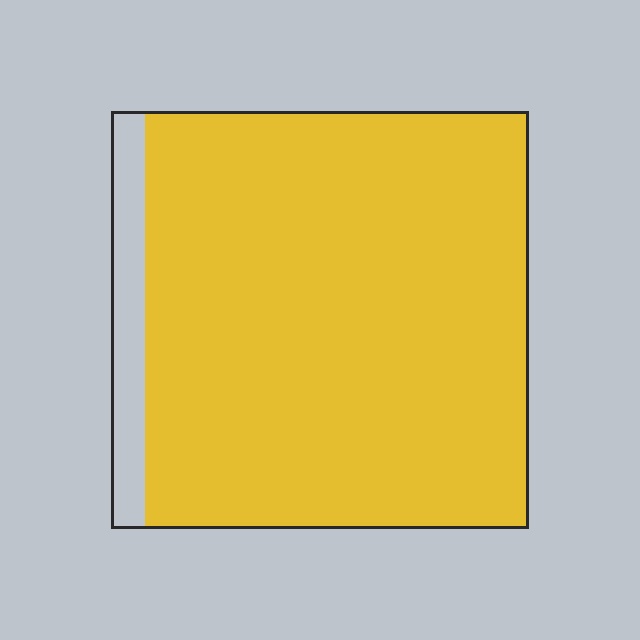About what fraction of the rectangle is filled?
About nine tenths (9/10).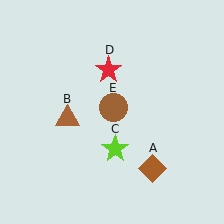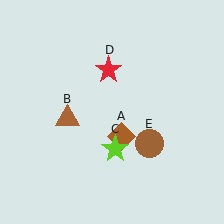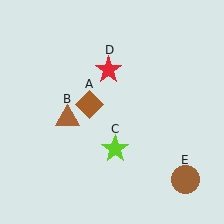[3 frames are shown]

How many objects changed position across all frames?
2 objects changed position: brown diamond (object A), brown circle (object E).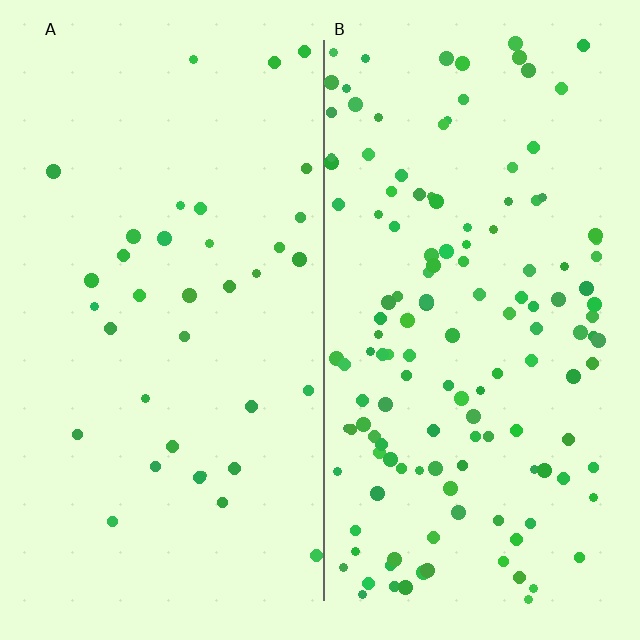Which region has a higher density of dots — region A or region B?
B (the right).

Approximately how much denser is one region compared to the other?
Approximately 3.9× — region B over region A.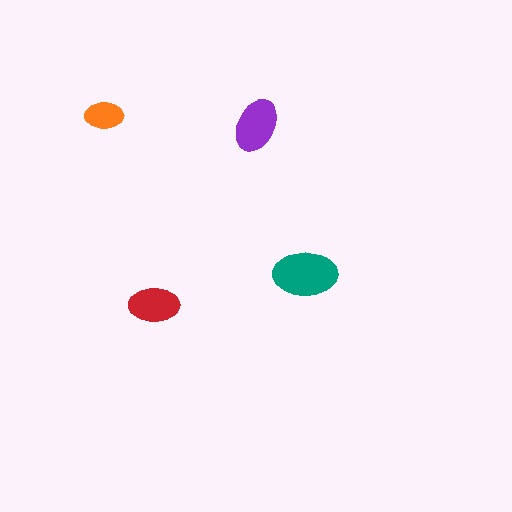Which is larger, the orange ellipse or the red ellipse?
The red one.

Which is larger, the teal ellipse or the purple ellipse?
The teal one.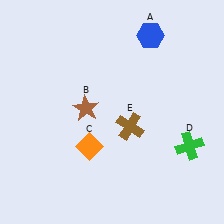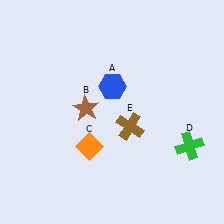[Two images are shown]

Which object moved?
The blue hexagon (A) moved down.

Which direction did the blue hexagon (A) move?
The blue hexagon (A) moved down.